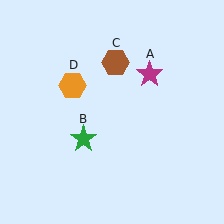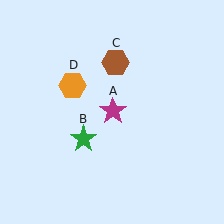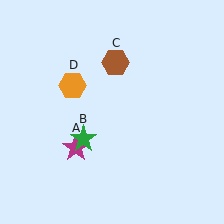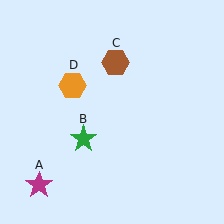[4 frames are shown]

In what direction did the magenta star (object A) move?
The magenta star (object A) moved down and to the left.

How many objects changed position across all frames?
1 object changed position: magenta star (object A).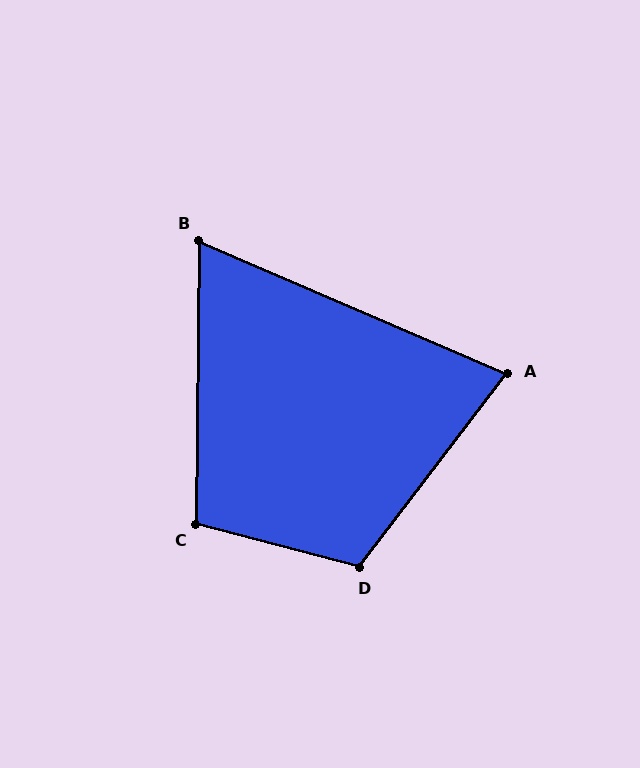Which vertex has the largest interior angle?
D, at approximately 113 degrees.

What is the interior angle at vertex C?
Approximately 104 degrees (obtuse).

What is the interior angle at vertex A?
Approximately 76 degrees (acute).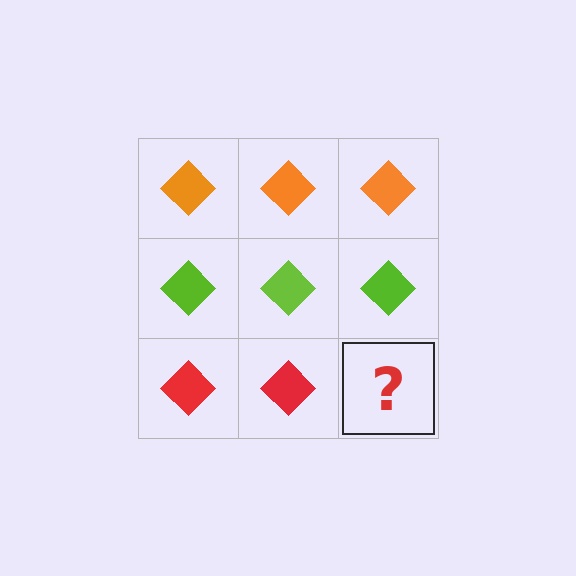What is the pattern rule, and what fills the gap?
The rule is that each row has a consistent color. The gap should be filled with a red diamond.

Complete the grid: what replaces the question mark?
The question mark should be replaced with a red diamond.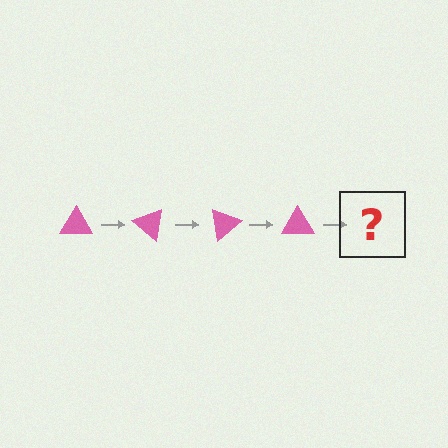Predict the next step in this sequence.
The next step is a pink triangle rotated 160 degrees.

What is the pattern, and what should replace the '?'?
The pattern is that the triangle rotates 40 degrees each step. The '?' should be a pink triangle rotated 160 degrees.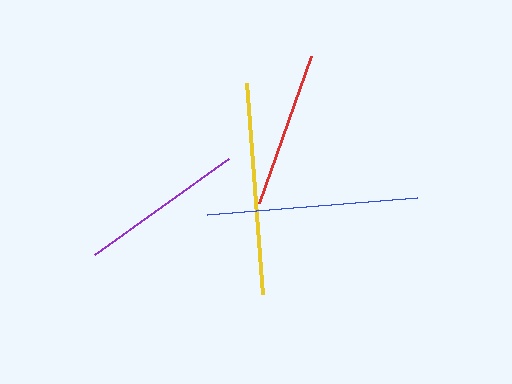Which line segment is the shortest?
The red line is the shortest at approximately 157 pixels.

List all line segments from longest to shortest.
From longest to shortest: yellow, blue, purple, red.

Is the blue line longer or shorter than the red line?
The blue line is longer than the red line.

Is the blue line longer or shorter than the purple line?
The blue line is longer than the purple line.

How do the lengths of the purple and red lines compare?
The purple and red lines are approximately the same length.